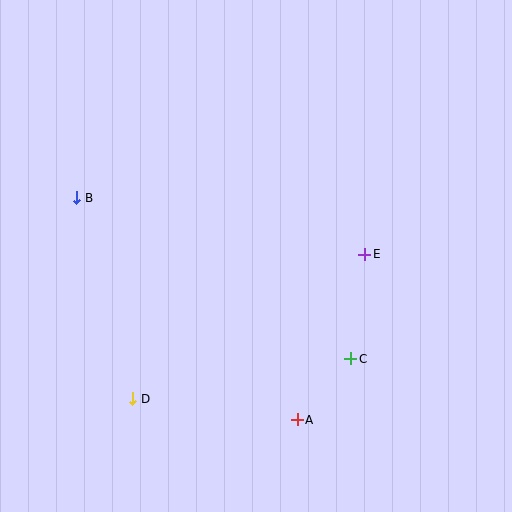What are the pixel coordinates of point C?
Point C is at (351, 359).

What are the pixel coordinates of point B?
Point B is at (77, 198).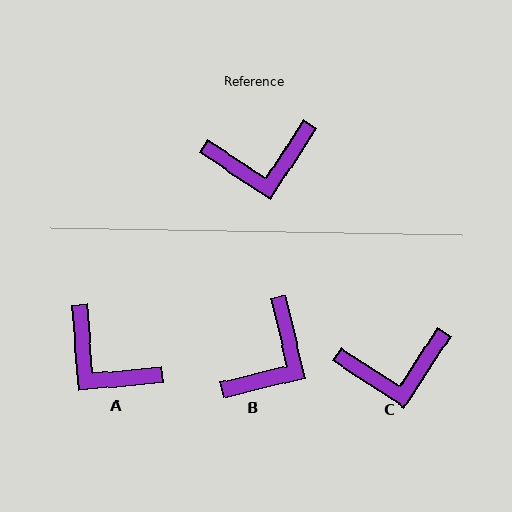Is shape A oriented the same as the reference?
No, it is off by about 52 degrees.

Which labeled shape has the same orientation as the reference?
C.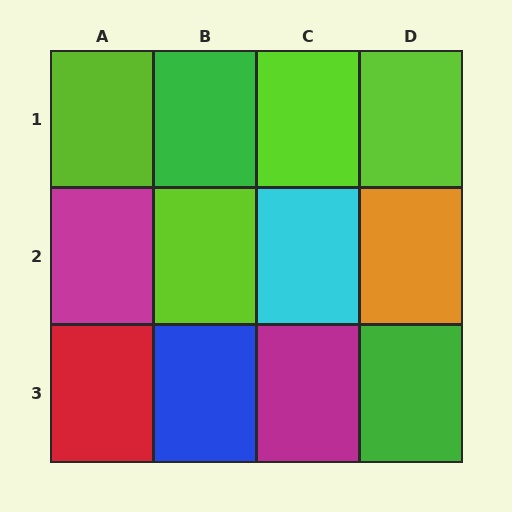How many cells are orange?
1 cell is orange.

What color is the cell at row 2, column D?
Orange.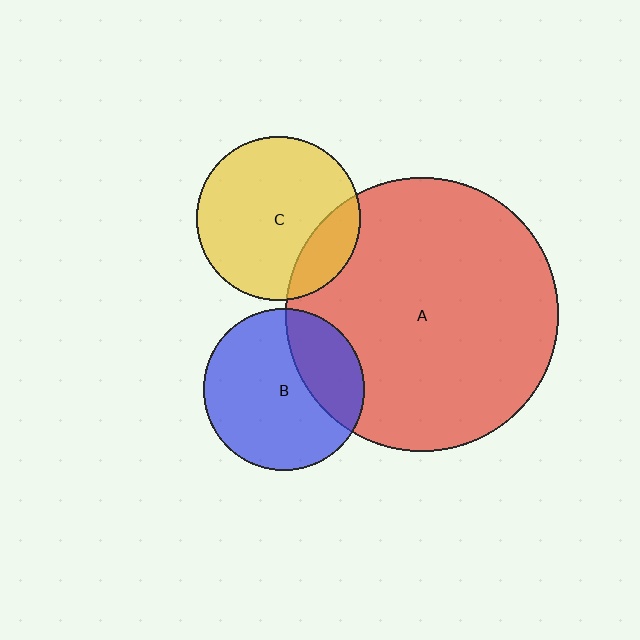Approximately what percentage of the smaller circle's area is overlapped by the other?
Approximately 30%.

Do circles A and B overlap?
Yes.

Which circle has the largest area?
Circle A (red).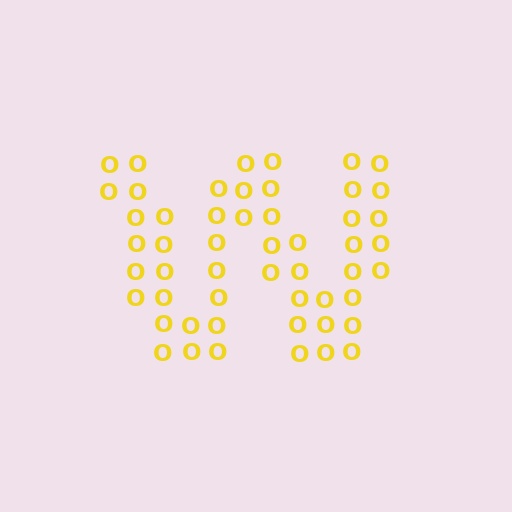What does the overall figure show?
The overall figure shows the letter W.